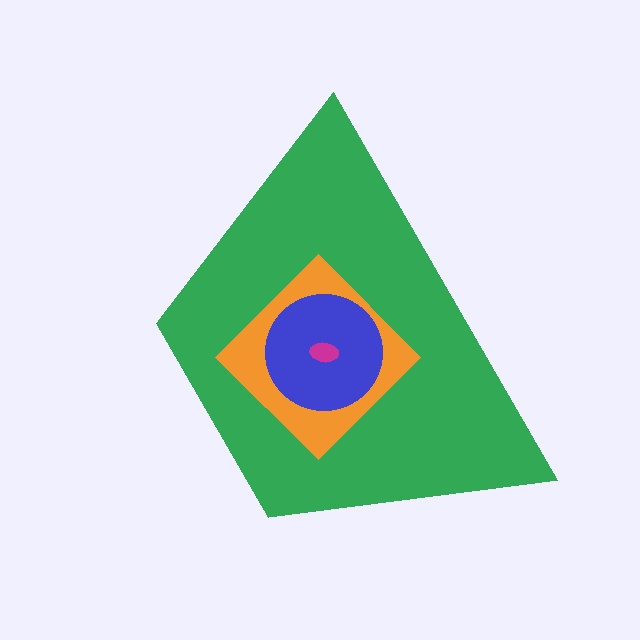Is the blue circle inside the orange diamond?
Yes.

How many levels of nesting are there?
4.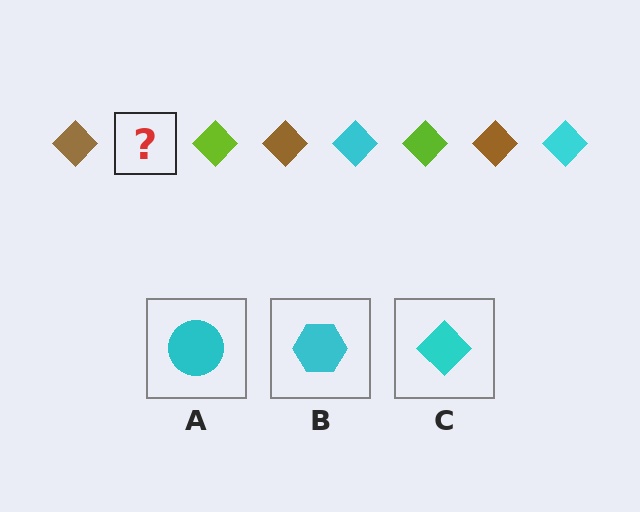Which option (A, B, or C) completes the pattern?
C.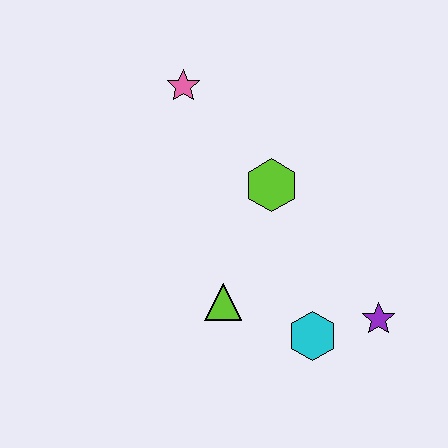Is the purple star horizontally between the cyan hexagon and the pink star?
No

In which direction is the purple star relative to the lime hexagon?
The purple star is below the lime hexagon.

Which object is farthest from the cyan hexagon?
The pink star is farthest from the cyan hexagon.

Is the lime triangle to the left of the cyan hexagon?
Yes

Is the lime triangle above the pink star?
No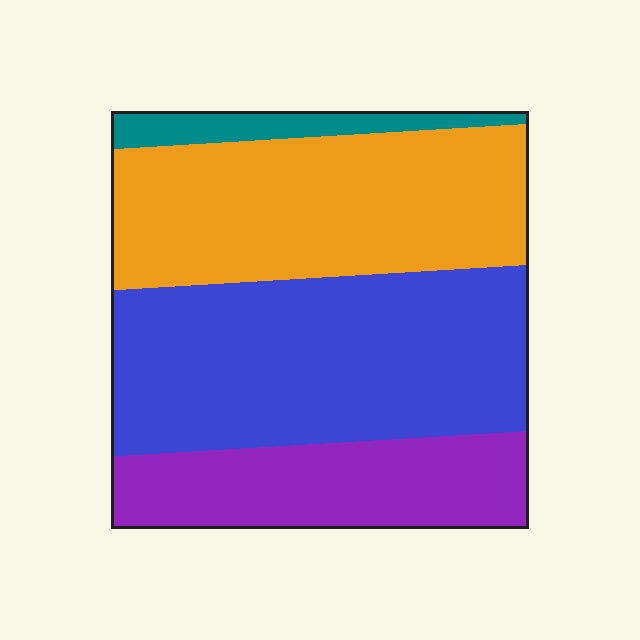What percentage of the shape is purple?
Purple takes up about one fifth (1/5) of the shape.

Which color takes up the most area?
Blue, at roughly 40%.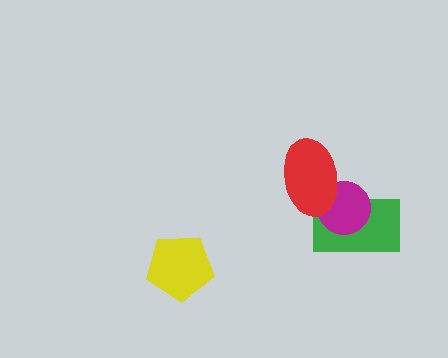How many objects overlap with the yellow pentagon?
0 objects overlap with the yellow pentagon.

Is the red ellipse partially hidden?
No, no other shape covers it.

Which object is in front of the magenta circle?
The red ellipse is in front of the magenta circle.